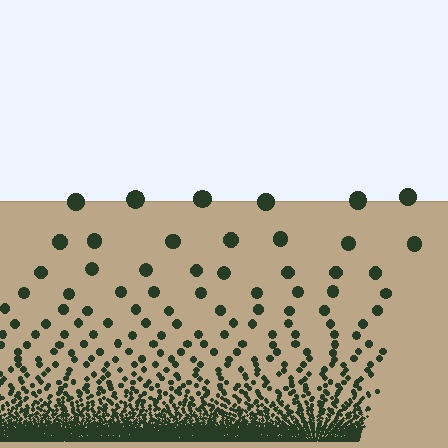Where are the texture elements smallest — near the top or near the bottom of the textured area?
Near the bottom.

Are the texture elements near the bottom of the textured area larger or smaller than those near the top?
Smaller. The gradient is inverted — elements near the bottom are smaller and denser.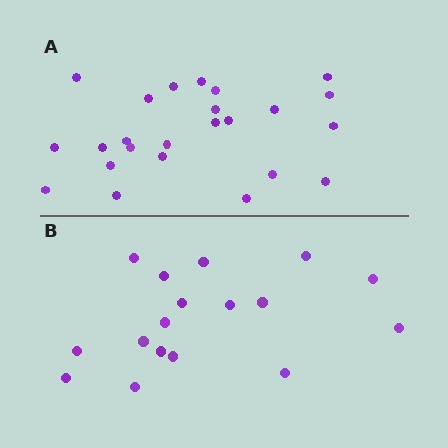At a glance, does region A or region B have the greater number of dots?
Region A (the top region) has more dots.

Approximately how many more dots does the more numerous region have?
Region A has roughly 8 or so more dots than region B.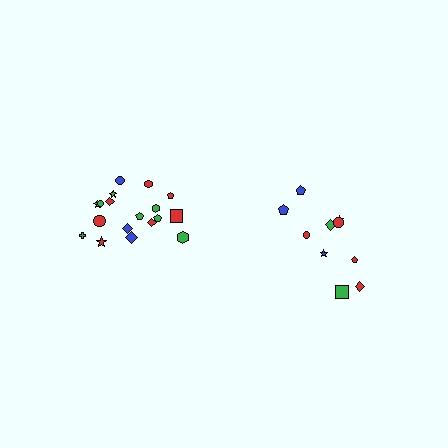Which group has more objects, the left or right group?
The left group.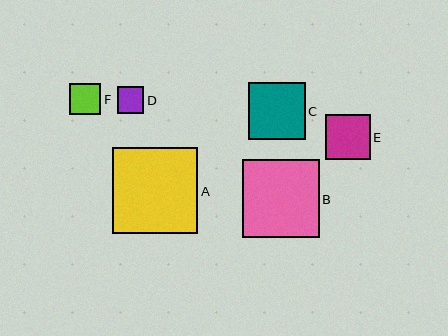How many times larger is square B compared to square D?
Square B is approximately 2.9 times the size of square D.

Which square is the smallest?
Square D is the smallest with a size of approximately 26 pixels.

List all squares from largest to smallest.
From largest to smallest: A, B, C, E, F, D.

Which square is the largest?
Square A is the largest with a size of approximately 85 pixels.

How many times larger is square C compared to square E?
Square C is approximately 1.3 times the size of square E.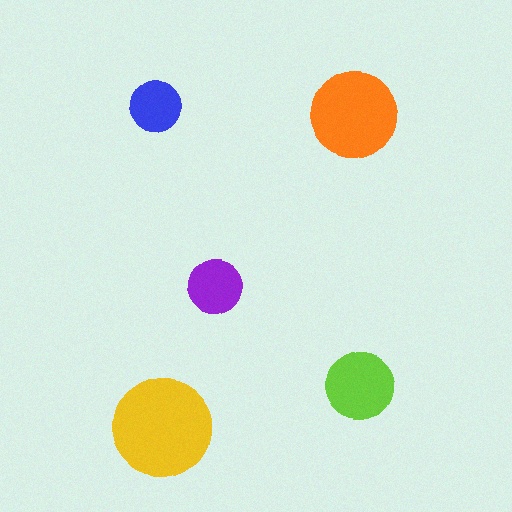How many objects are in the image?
There are 5 objects in the image.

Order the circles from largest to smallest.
the yellow one, the orange one, the lime one, the purple one, the blue one.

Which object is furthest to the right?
The lime circle is rightmost.